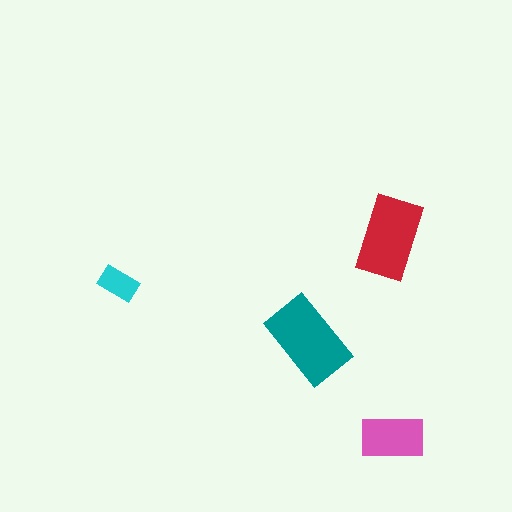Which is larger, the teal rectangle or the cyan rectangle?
The teal one.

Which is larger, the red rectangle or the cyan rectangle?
The red one.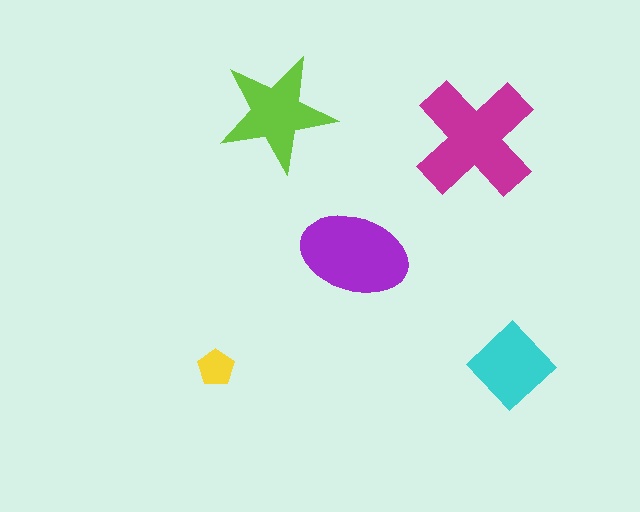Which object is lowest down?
The yellow pentagon is bottommost.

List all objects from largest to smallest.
The magenta cross, the purple ellipse, the lime star, the cyan diamond, the yellow pentagon.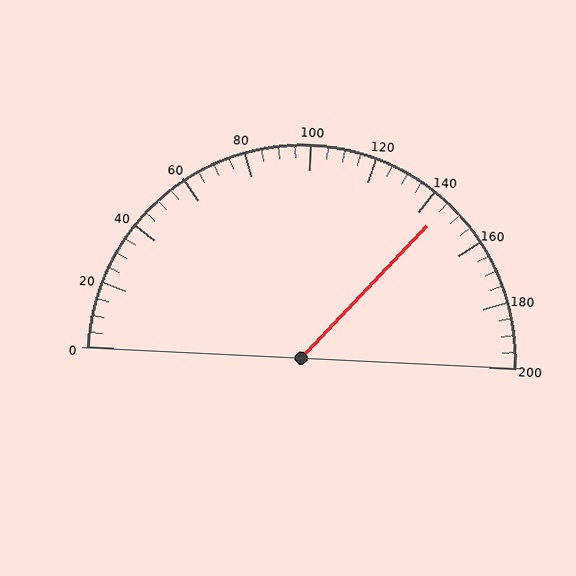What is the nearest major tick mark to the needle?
The nearest major tick mark is 140.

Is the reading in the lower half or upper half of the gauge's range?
The reading is in the upper half of the range (0 to 200).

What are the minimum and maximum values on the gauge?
The gauge ranges from 0 to 200.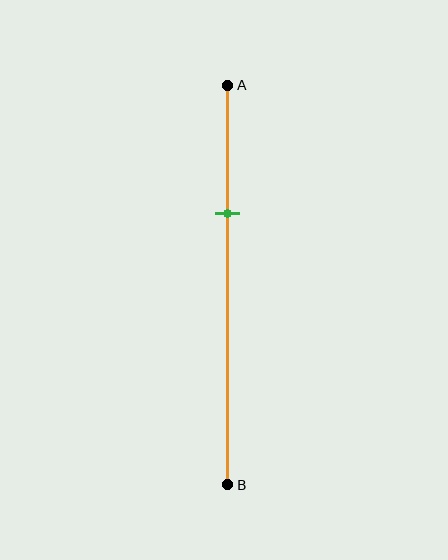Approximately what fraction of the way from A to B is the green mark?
The green mark is approximately 30% of the way from A to B.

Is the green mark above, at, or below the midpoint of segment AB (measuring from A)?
The green mark is above the midpoint of segment AB.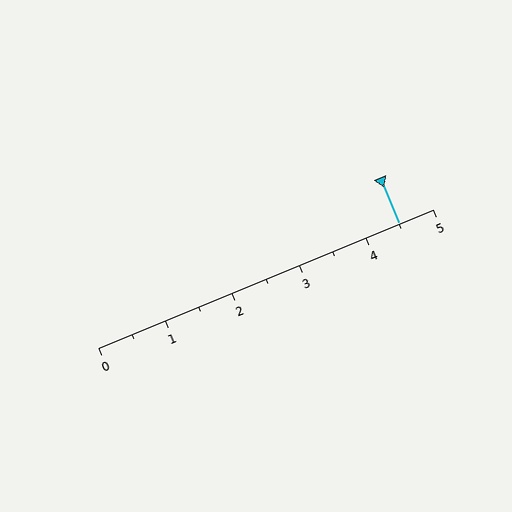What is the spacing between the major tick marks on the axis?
The major ticks are spaced 1 apart.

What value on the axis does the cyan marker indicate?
The marker indicates approximately 4.5.